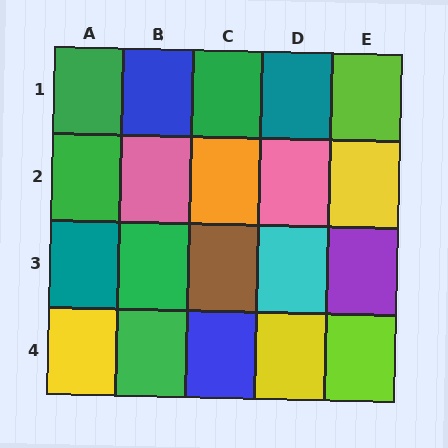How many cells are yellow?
3 cells are yellow.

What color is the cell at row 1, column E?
Lime.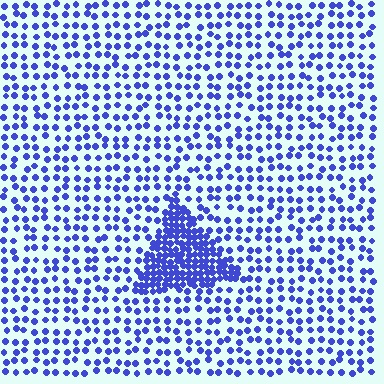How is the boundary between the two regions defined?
The boundary is defined by a change in element density (approximately 2.9x ratio). All elements are the same color, size, and shape.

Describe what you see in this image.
The image contains small blue elements arranged at two different densities. A triangle-shaped region is visible where the elements are more densely packed than the surrounding area.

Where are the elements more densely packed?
The elements are more densely packed inside the triangle boundary.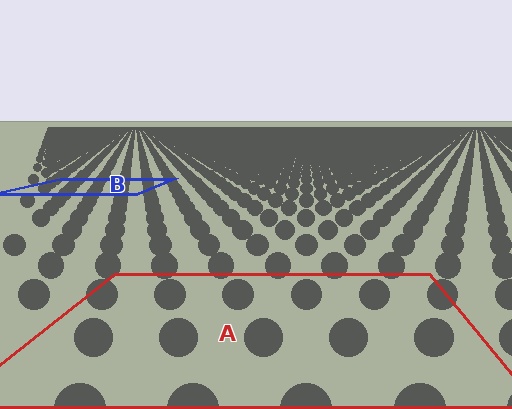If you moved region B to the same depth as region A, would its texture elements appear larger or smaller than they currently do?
They would appear larger. At a closer depth, the same texture elements are projected at a bigger on-screen size.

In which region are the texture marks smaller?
The texture marks are smaller in region B, because it is farther away.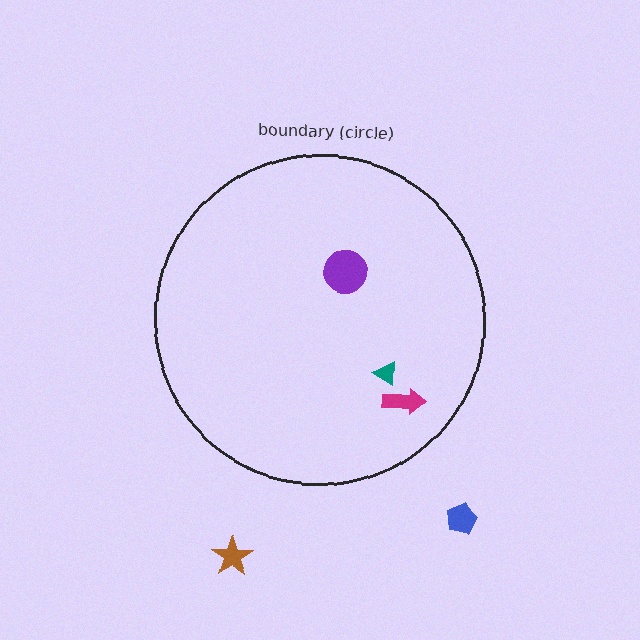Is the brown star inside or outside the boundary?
Outside.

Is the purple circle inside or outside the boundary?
Inside.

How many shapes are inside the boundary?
3 inside, 2 outside.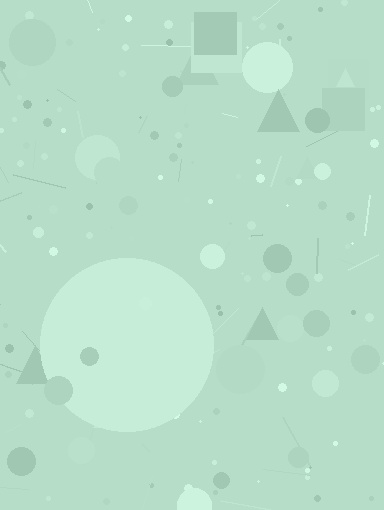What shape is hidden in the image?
A circle is hidden in the image.